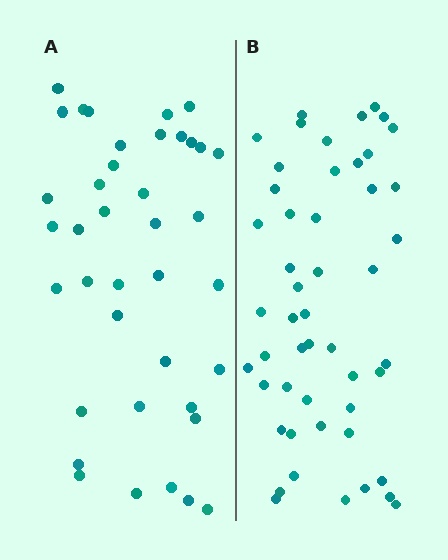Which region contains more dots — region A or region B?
Region B (the right region) has more dots.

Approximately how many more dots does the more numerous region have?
Region B has roughly 12 or so more dots than region A.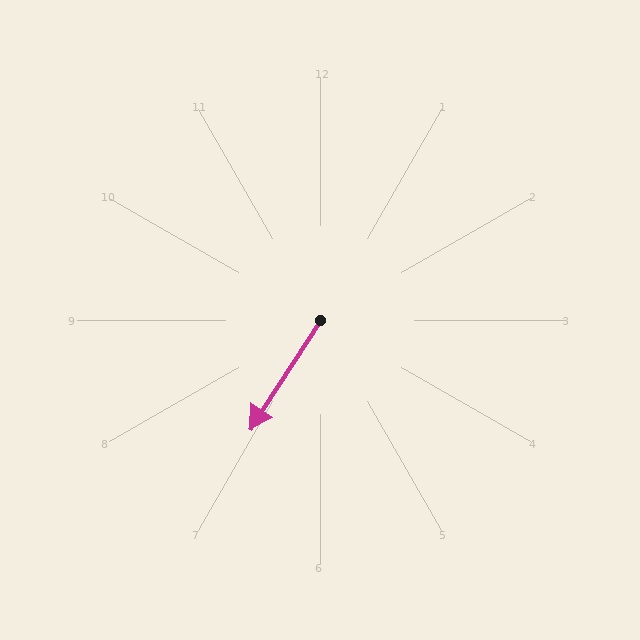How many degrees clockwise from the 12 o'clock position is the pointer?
Approximately 213 degrees.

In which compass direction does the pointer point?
Southwest.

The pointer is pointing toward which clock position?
Roughly 7 o'clock.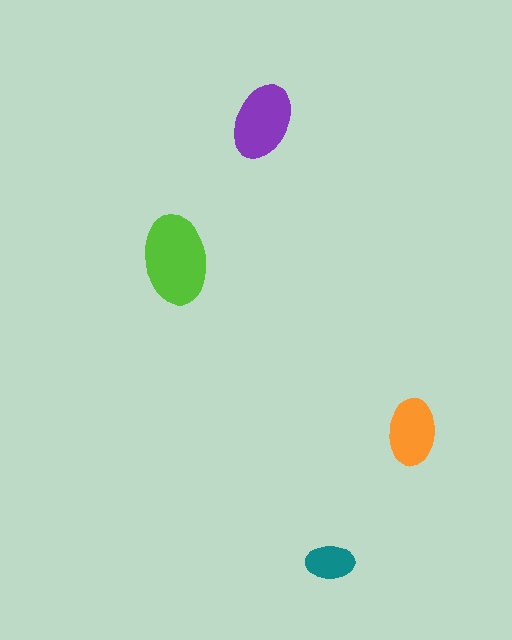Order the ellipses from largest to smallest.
the lime one, the purple one, the orange one, the teal one.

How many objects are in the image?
There are 4 objects in the image.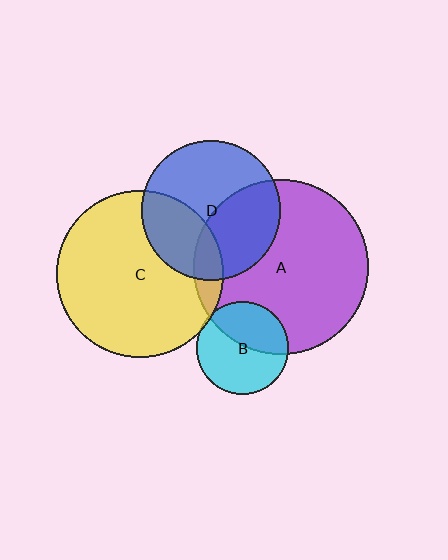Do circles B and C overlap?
Yes.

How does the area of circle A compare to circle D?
Approximately 1.6 times.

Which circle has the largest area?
Circle A (purple).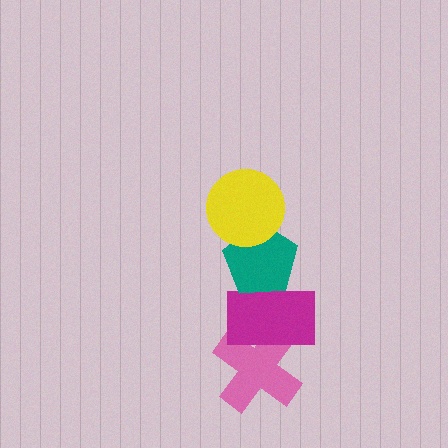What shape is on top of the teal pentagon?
The yellow circle is on top of the teal pentagon.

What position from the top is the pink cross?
The pink cross is 4th from the top.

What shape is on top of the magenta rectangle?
The teal pentagon is on top of the magenta rectangle.